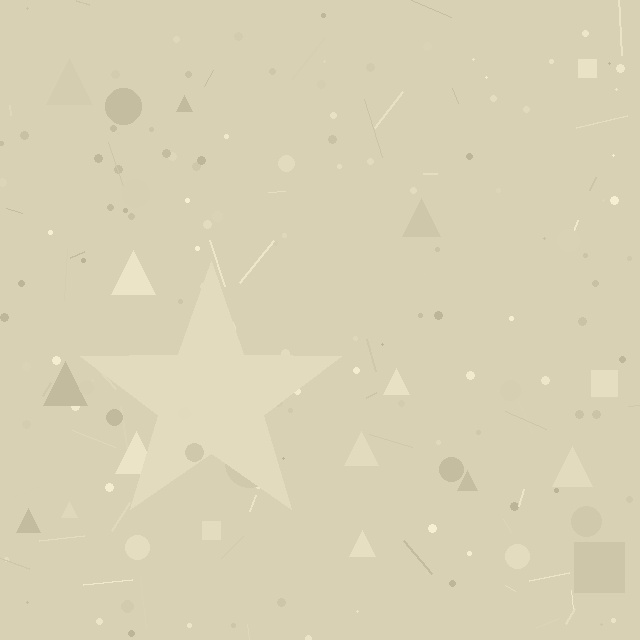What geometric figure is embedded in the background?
A star is embedded in the background.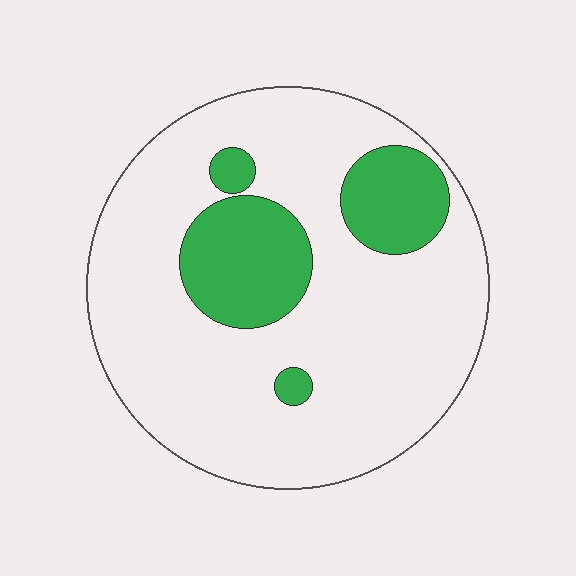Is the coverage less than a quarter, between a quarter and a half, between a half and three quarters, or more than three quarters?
Less than a quarter.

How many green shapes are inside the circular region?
4.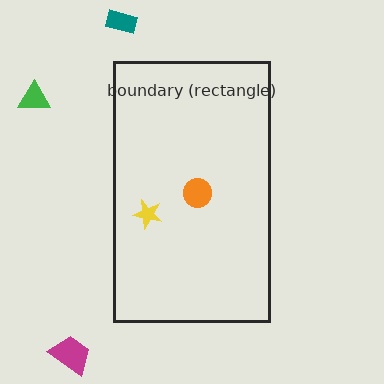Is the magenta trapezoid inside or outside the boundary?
Outside.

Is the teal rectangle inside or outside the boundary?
Outside.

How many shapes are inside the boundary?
2 inside, 3 outside.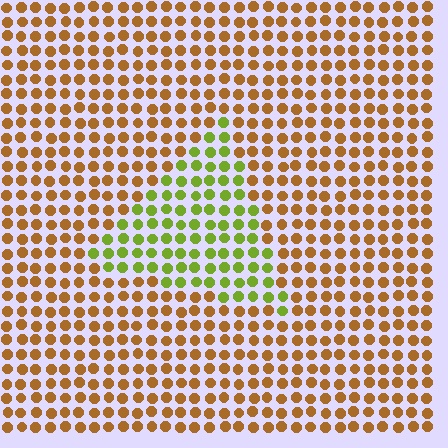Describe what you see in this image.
The image is filled with small brown elements in a uniform arrangement. A triangle-shaped region is visible where the elements are tinted to a slightly different hue, forming a subtle color boundary.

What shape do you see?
I see a triangle.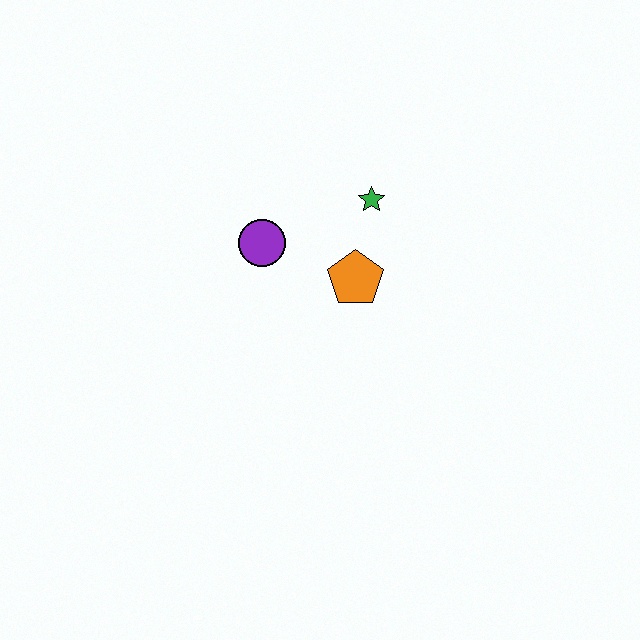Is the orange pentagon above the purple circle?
No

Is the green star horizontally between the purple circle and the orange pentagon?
No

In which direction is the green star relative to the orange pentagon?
The green star is above the orange pentagon.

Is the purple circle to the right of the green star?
No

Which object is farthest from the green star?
The purple circle is farthest from the green star.